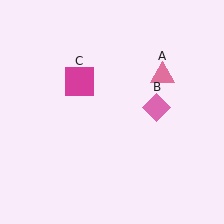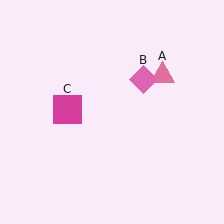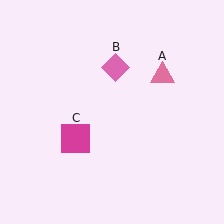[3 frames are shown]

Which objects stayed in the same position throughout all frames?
Pink triangle (object A) remained stationary.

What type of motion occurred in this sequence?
The pink diamond (object B), magenta square (object C) rotated counterclockwise around the center of the scene.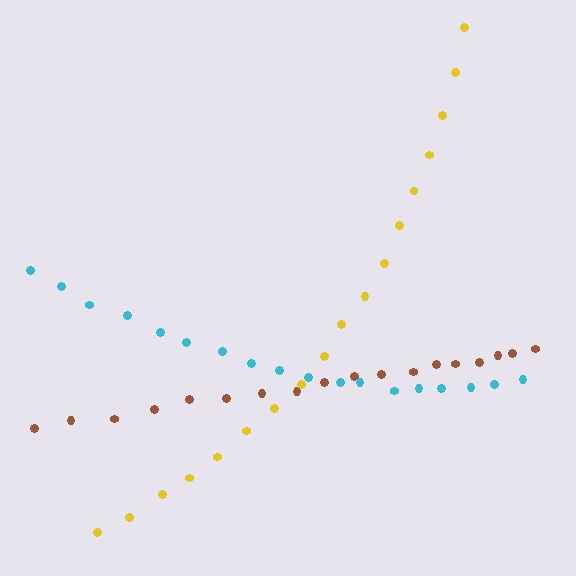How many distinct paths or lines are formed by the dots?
There are 3 distinct paths.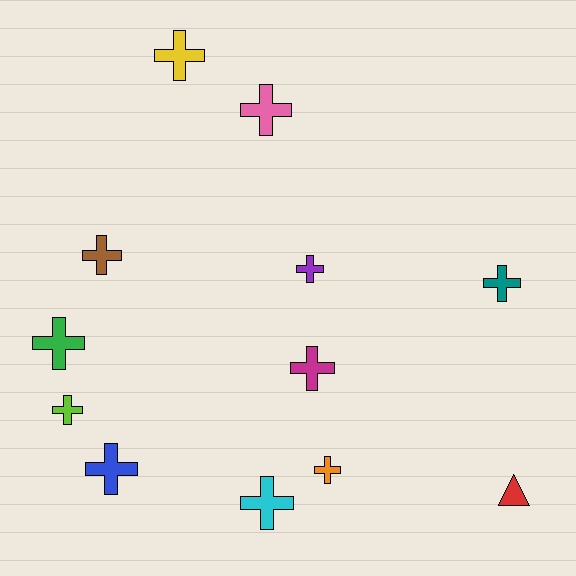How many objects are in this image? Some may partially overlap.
There are 12 objects.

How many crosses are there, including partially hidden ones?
There are 11 crosses.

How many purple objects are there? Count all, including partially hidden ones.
There is 1 purple object.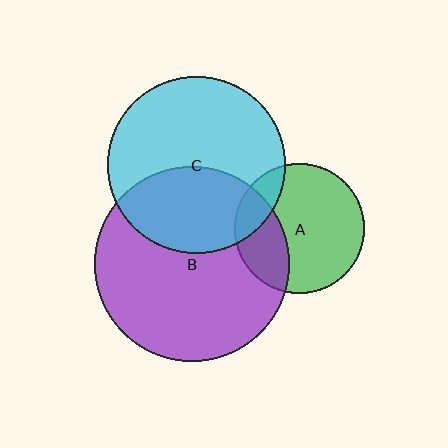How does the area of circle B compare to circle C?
Approximately 1.2 times.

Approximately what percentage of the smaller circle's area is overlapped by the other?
Approximately 40%.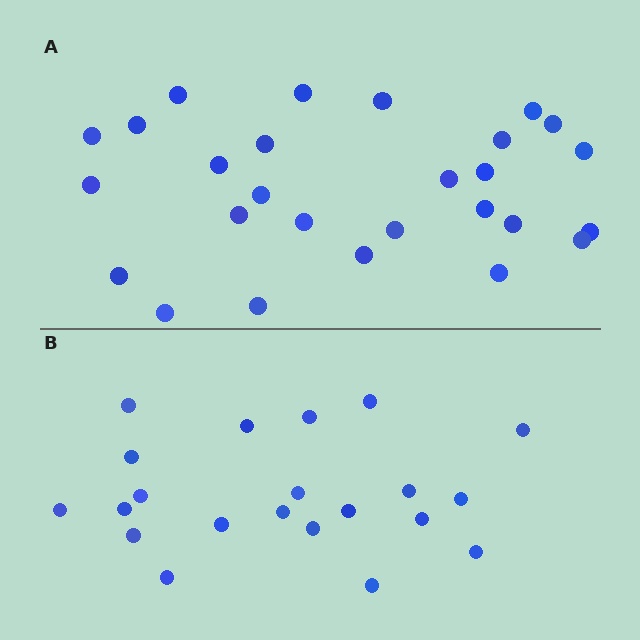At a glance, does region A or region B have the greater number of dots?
Region A (the top region) has more dots.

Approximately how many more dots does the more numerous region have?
Region A has about 6 more dots than region B.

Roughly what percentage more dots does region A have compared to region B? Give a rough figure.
About 30% more.